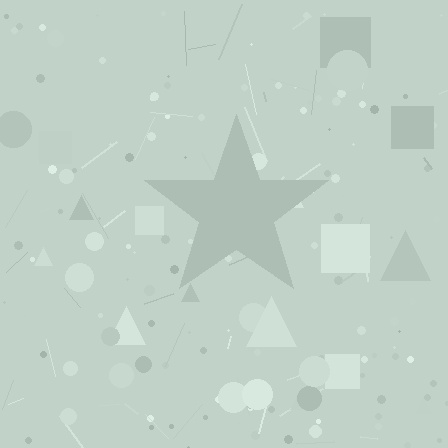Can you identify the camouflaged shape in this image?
The camouflaged shape is a star.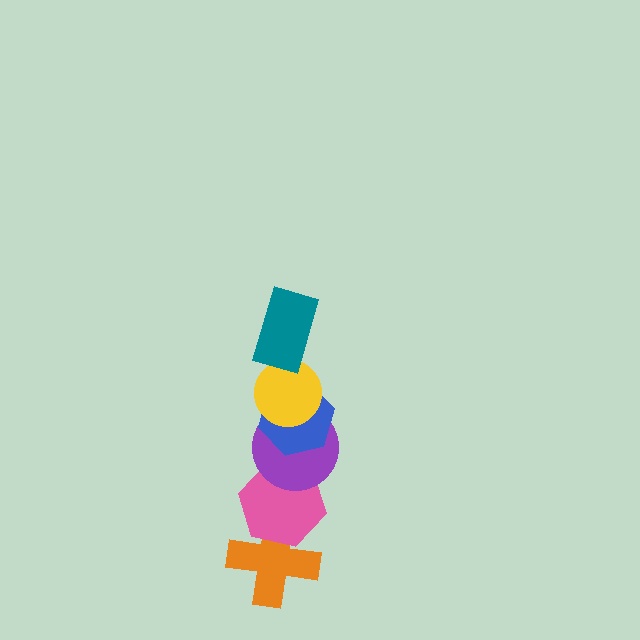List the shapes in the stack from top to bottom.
From top to bottom: the teal rectangle, the yellow circle, the blue hexagon, the purple circle, the pink hexagon, the orange cross.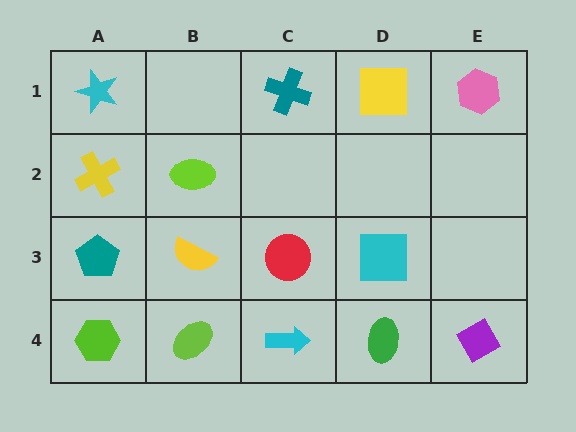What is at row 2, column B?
A lime ellipse.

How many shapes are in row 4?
5 shapes.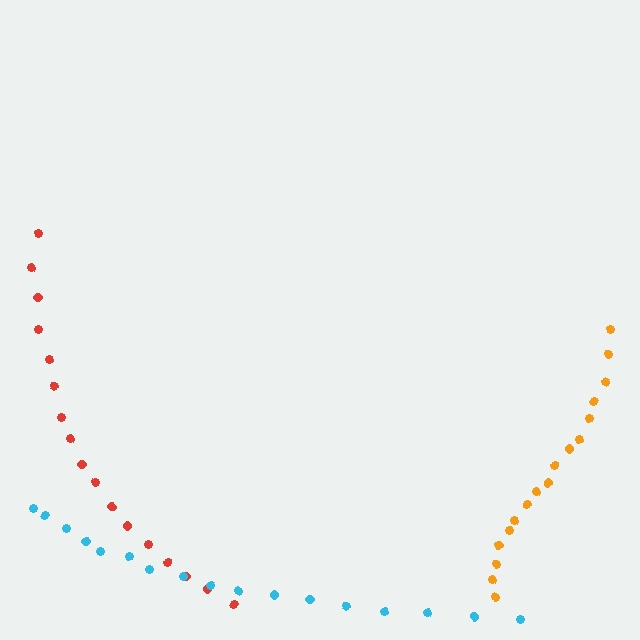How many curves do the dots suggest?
There are 3 distinct paths.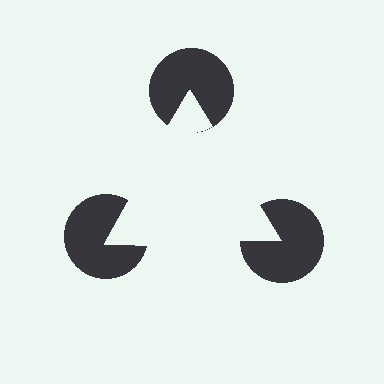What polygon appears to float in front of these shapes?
An illusory triangle — its edges are inferred from the aligned wedge cuts in the pac-man discs, not physically drawn.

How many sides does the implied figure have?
3 sides.